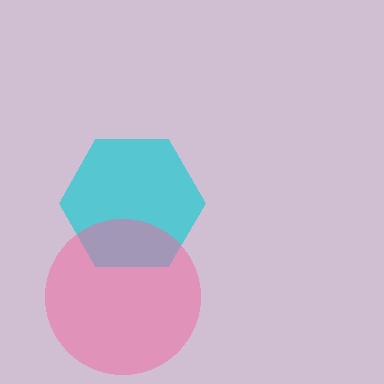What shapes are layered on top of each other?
The layered shapes are: a cyan hexagon, a pink circle.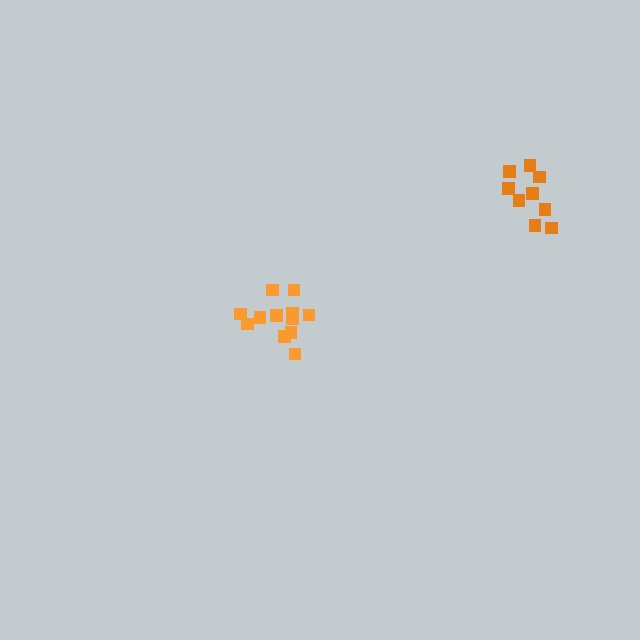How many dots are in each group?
Group 1: 12 dots, Group 2: 9 dots (21 total).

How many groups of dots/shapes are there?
There are 2 groups.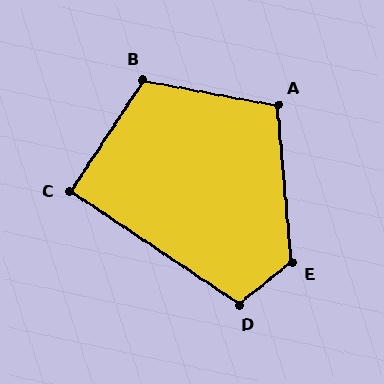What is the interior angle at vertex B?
Approximately 113 degrees (obtuse).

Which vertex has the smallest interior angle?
C, at approximately 91 degrees.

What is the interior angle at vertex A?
Approximately 105 degrees (obtuse).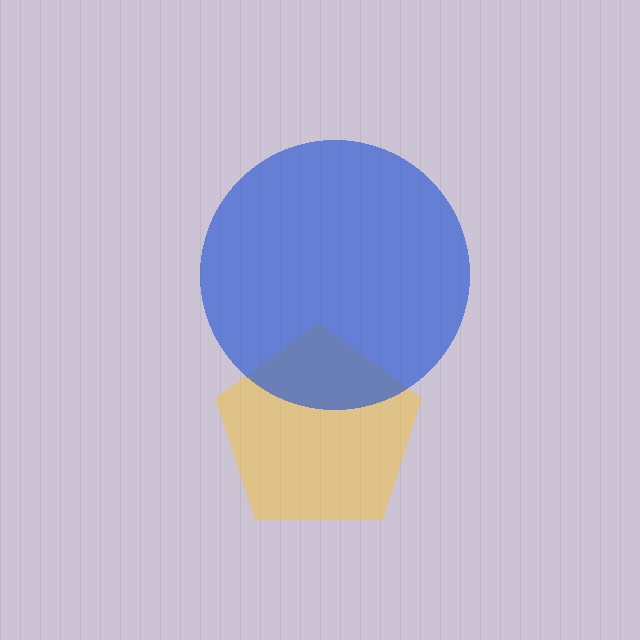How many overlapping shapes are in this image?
There are 2 overlapping shapes in the image.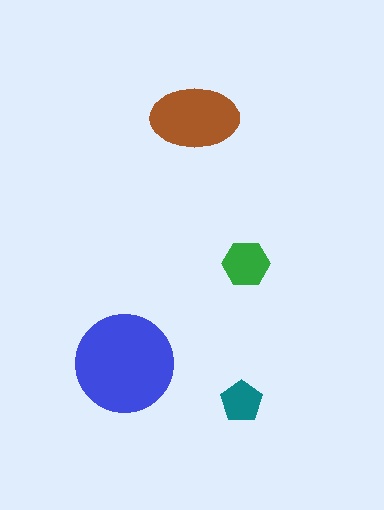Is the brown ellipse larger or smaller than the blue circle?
Smaller.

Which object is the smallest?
The teal pentagon.